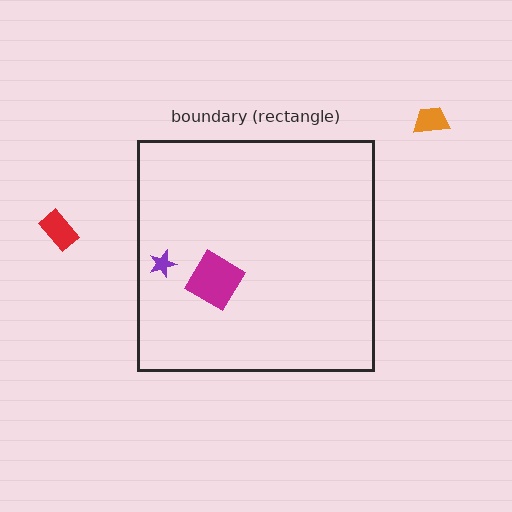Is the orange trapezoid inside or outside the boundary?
Outside.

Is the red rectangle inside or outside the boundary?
Outside.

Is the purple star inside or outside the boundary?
Inside.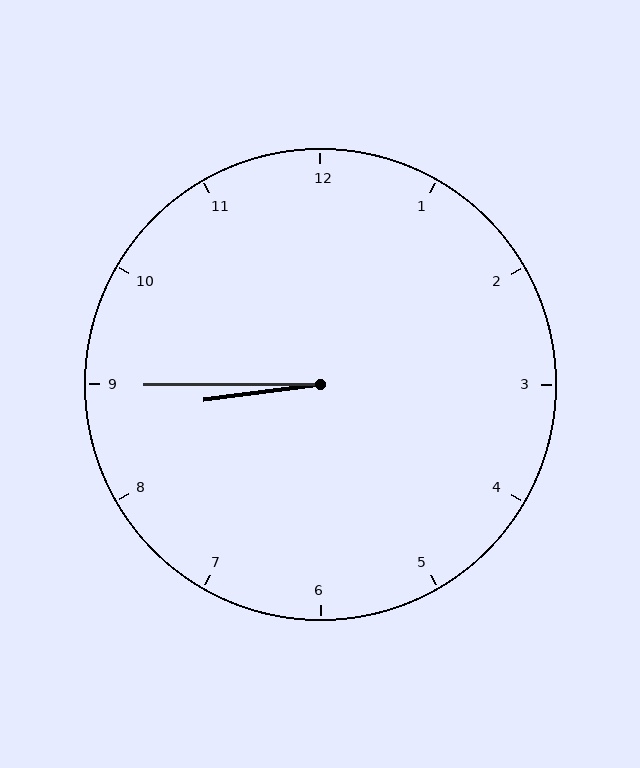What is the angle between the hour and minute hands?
Approximately 8 degrees.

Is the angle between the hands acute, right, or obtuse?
It is acute.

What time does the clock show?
8:45.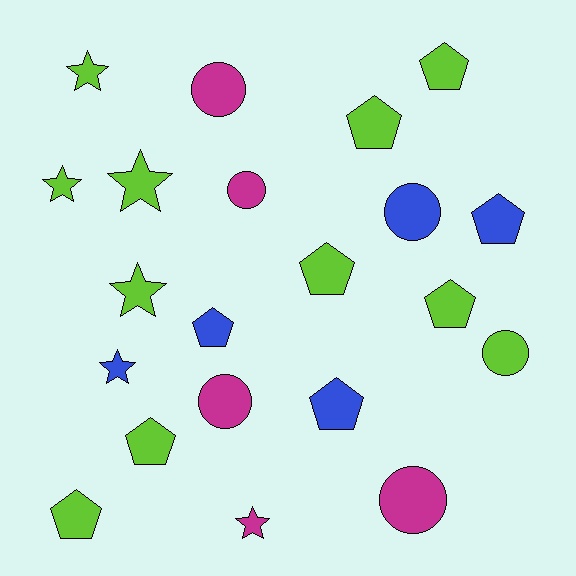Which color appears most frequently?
Lime, with 11 objects.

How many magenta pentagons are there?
There are no magenta pentagons.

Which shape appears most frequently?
Pentagon, with 9 objects.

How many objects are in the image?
There are 21 objects.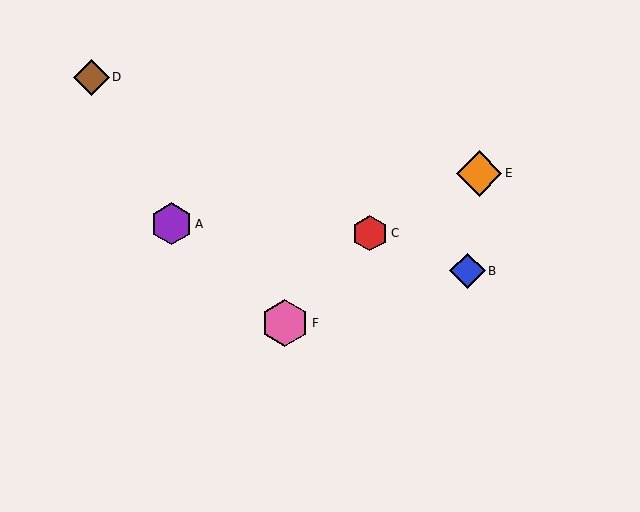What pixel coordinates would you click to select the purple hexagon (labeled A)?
Click at (171, 224) to select the purple hexagon A.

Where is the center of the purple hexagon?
The center of the purple hexagon is at (171, 224).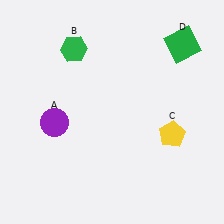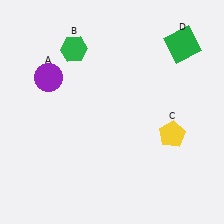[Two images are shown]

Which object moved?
The purple circle (A) moved up.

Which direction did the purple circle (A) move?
The purple circle (A) moved up.